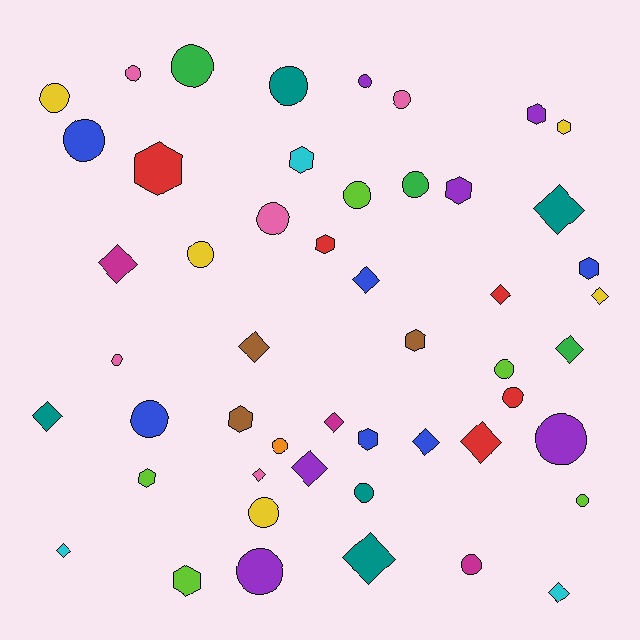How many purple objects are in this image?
There are 6 purple objects.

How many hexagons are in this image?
There are 12 hexagons.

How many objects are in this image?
There are 50 objects.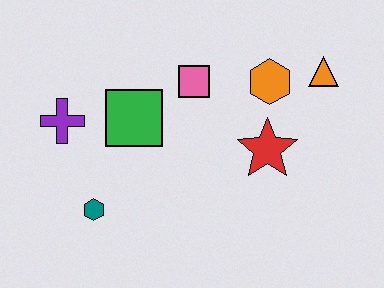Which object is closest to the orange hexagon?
The orange triangle is closest to the orange hexagon.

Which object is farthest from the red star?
The purple cross is farthest from the red star.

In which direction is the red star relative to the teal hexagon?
The red star is to the right of the teal hexagon.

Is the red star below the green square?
Yes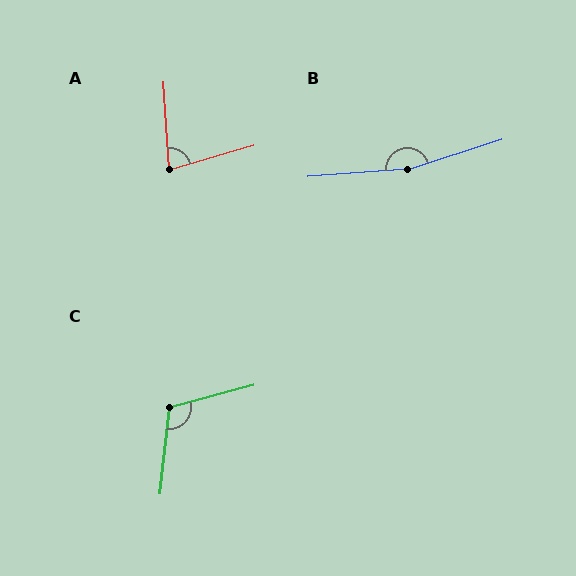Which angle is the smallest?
A, at approximately 78 degrees.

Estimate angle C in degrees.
Approximately 111 degrees.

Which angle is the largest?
B, at approximately 166 degrees.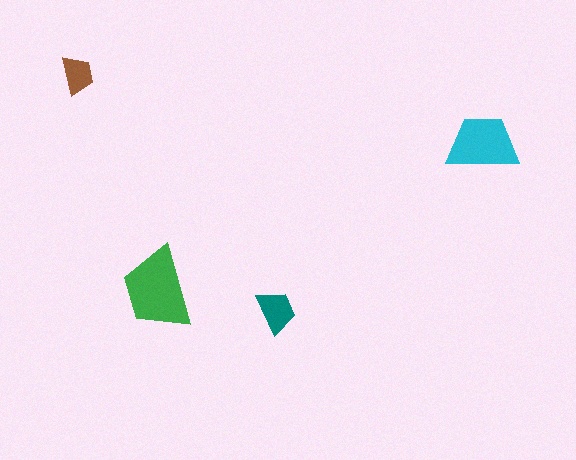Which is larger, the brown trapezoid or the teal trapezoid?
The teal one.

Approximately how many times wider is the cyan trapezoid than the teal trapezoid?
About 1.5 times wider.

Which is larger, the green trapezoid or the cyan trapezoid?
The green one.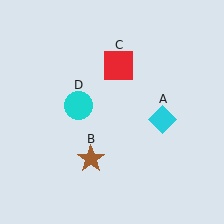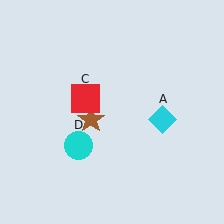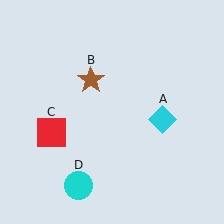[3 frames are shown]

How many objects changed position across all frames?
3 objects changed position: brown star (object B), red square (object C), cyan circle (object D).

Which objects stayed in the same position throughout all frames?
Cyan diamond (object A) remained stationary.